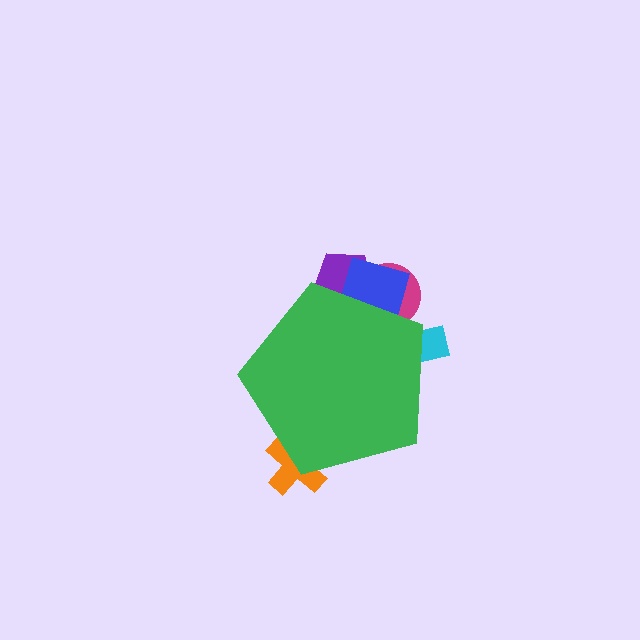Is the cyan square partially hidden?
Yes, the cyan square is partially hidden behind the green pentagon.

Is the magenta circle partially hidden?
Yes, the magenta circle is partially hidden behind the green pentagon.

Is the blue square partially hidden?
Yes, the blue square is partially hidden behind the green pentagon.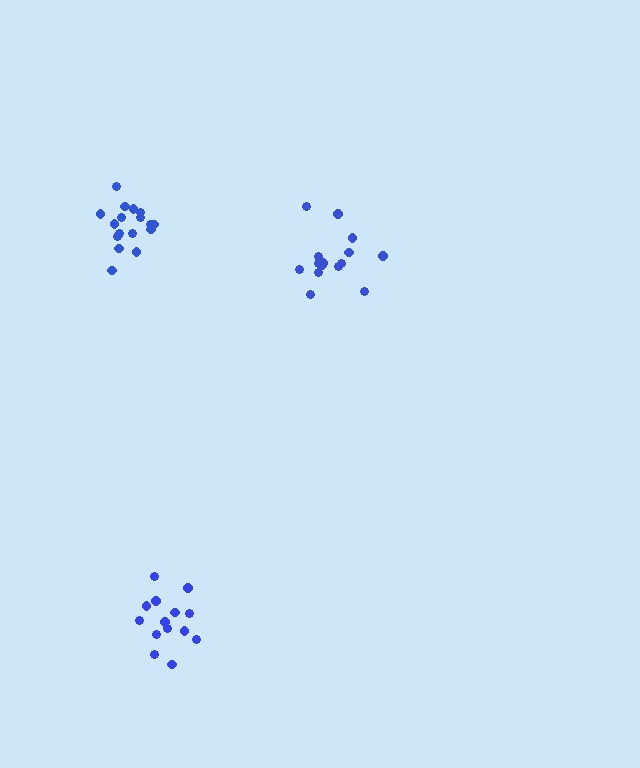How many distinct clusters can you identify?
There are 3 distinct clusters.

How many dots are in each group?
Group 1: 14 dots, Group 2: 15 dots, Group 3: 17 dots (46 total).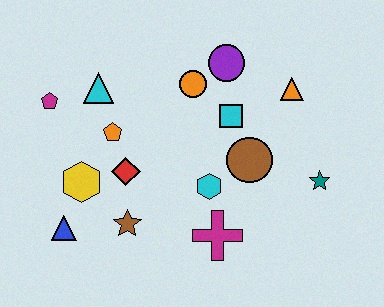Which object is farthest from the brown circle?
The magenta pentagon is farthest from the brown circle.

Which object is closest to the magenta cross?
The cyan hexagon is closest to the magenta cross.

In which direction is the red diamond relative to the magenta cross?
The red diamond is to the left of the magenta cross.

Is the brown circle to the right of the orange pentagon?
Yes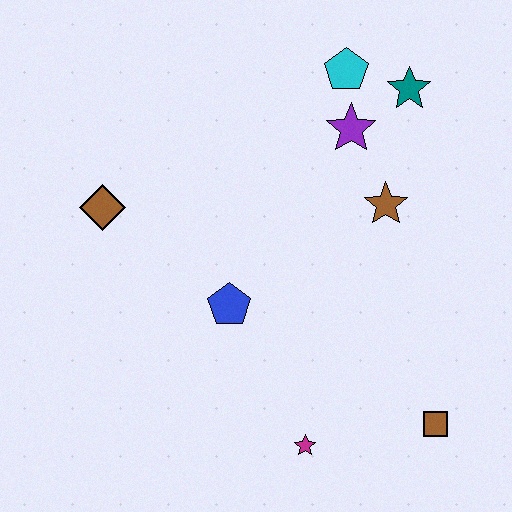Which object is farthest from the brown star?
The brown diamond is farthest from the brown star.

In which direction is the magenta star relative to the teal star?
The magenta star is below the teal star.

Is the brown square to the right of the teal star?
Yes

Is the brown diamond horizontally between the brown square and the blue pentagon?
No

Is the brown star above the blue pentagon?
Yes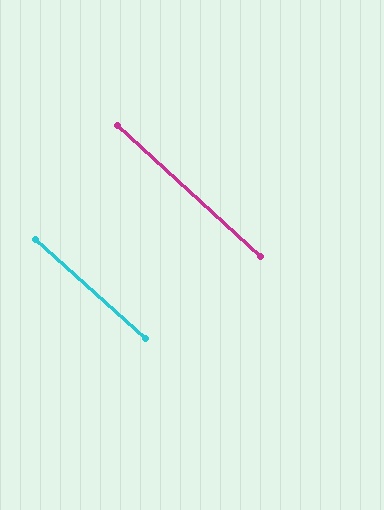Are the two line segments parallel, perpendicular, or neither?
Parallel — their directions differ by only 0.5°.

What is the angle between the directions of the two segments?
Approximately 1 degree.